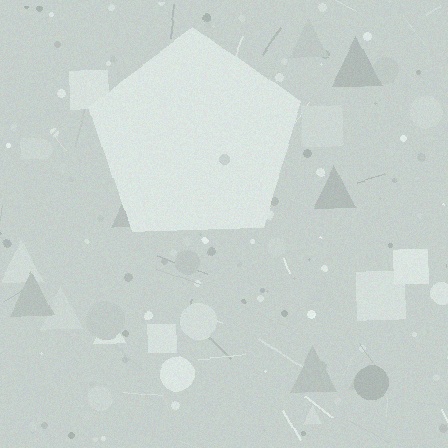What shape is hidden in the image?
A pentagon is hidden in the image.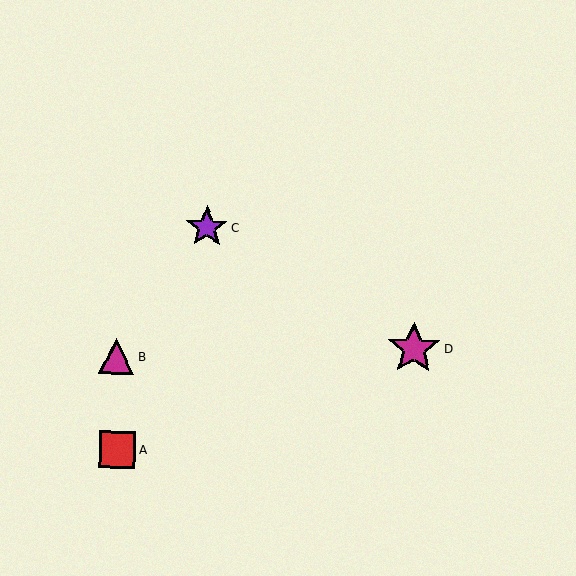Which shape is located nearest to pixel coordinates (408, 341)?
The magenta star (labeled D) at (414, 349) is nearest to that location.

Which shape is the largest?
The magenta star (labeled D) is the largest.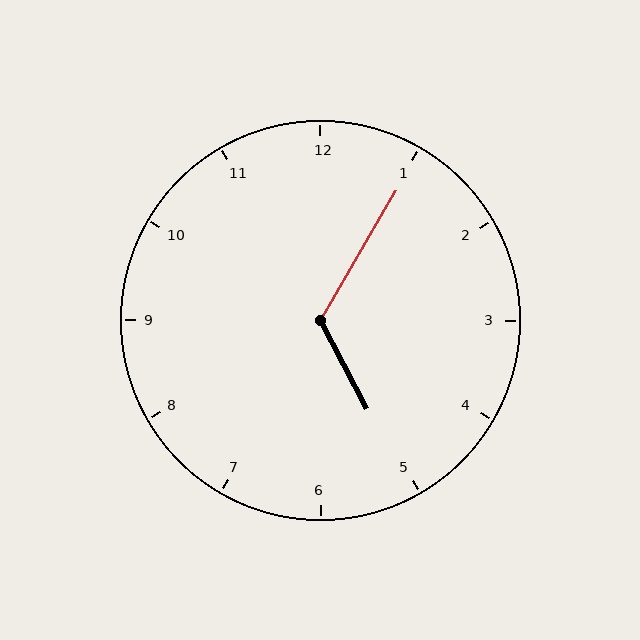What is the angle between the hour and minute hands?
Approximately 122 degrees.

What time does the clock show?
5:05.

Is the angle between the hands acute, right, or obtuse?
It is obtuse.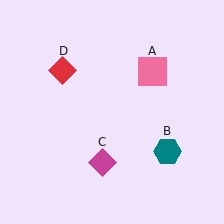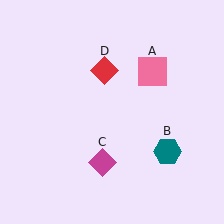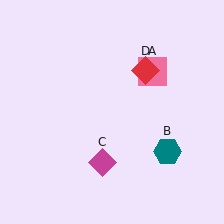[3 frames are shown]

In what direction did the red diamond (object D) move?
The red diamond (object D) moved right.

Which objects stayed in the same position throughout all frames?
Pink square (object A) and teal hexagon (object B) and magenta diamond (object C) remained stationary.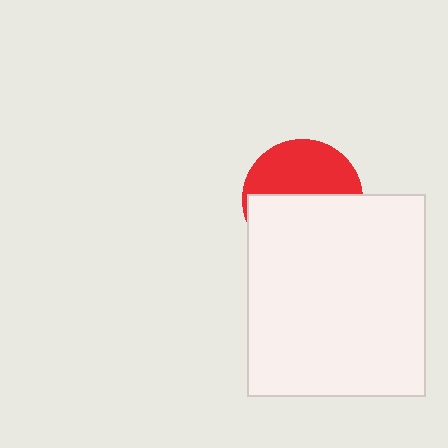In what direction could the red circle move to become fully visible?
The red circle could move up. That would shift it out from behind the white rectangle entirely.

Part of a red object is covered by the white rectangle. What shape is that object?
It is a circle.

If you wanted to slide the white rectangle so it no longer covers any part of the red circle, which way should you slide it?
Slide it down — that is the most direct way to separate the two shapes.